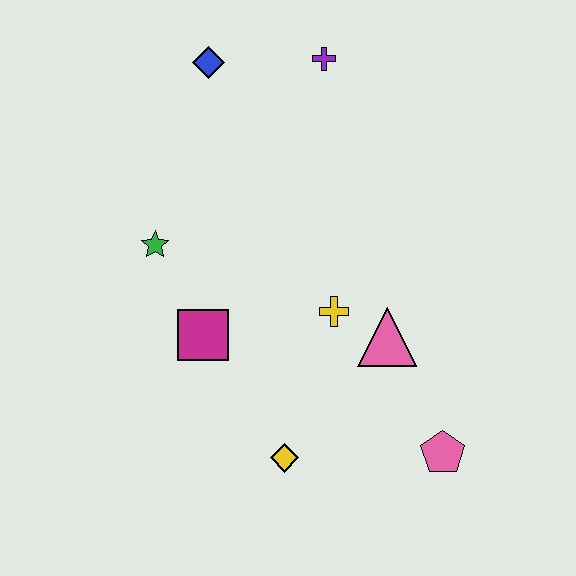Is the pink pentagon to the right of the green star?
Yes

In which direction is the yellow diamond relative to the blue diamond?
The yellow diamond is below the blue diamond.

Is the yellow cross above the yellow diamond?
Yes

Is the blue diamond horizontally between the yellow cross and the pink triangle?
No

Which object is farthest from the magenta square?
The purple cross is farthest from the magenta square.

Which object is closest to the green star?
The magenta square is closest to the green star.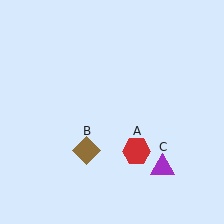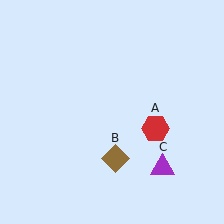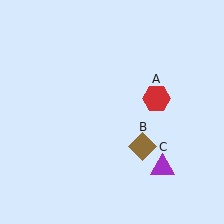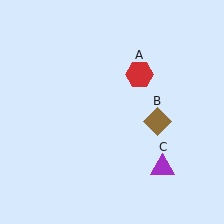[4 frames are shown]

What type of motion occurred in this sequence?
The red hexagon (object A), brown diamond (object B) rotated counterclockwise around the center of the scene.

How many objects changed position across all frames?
2 objects changed position: red hexagon (object A), brown diamond (object B).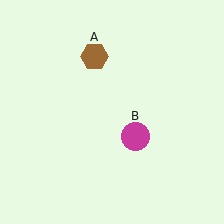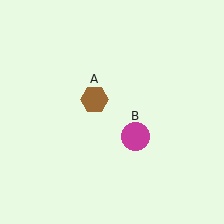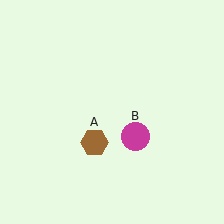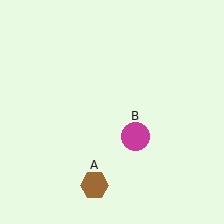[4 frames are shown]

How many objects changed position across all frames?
1 object changed position: brown hexagon (object A).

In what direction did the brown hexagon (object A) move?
The brown hexagon (object A) moved down.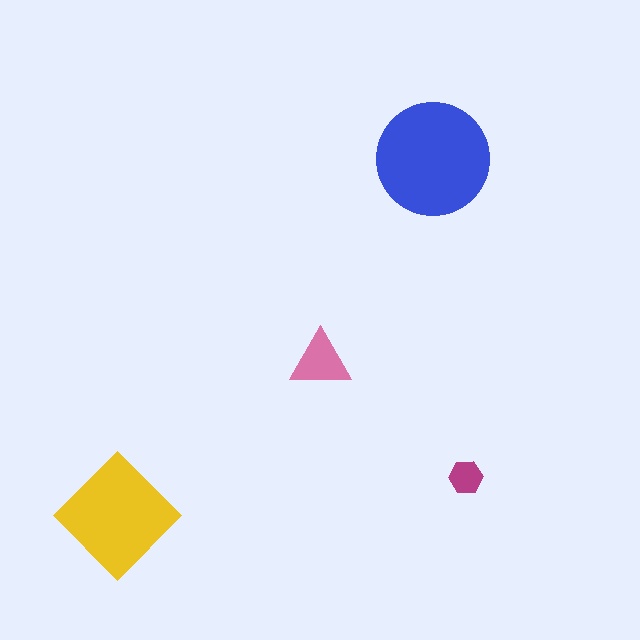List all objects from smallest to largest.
The magenta hexagon, the pink triangle, the yellow diamond, the blue circle.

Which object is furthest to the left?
The yellow diamond is leftmost.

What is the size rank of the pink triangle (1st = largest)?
3rd.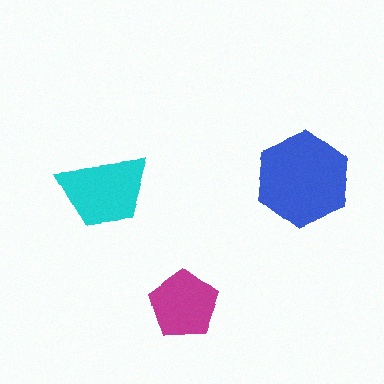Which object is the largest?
The blue hexagon.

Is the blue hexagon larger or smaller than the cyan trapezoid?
Larger.